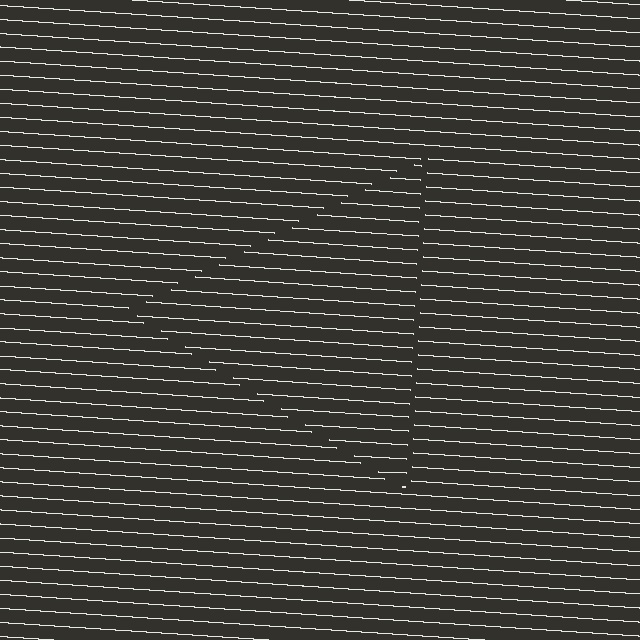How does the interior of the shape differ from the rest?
The interior of the shape contains the same grating, shifted by half a period — the contour is defined by the phase discontinuity where line-ends from the inner and outer gratings abut.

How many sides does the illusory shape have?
3 sides — the line-ends trace a triangle.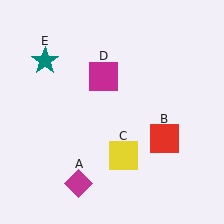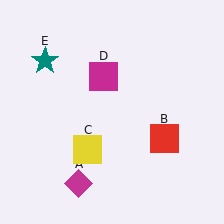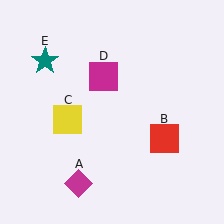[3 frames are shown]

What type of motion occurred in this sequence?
The yellow square (object C) rotated clockwise around the center of the scene.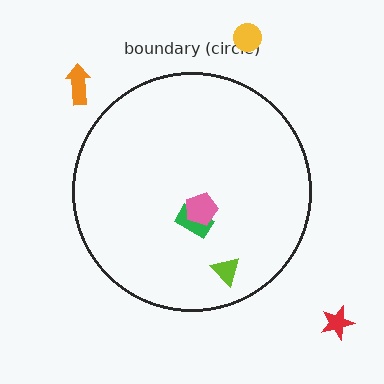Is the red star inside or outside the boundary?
Outside.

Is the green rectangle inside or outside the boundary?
Inside.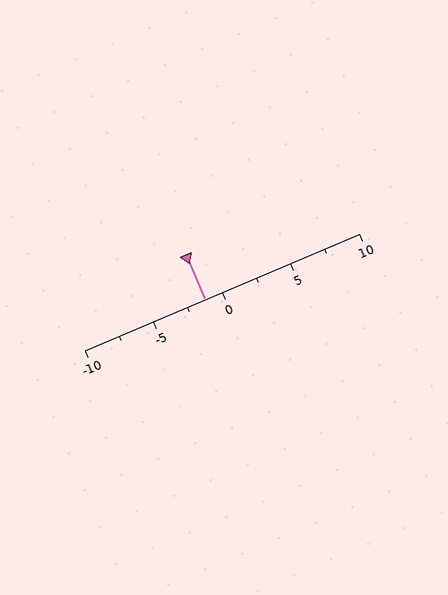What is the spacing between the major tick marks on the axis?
The major ticks are spaced 5 apart.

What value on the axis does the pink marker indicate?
The marker indicates approximately -1.2.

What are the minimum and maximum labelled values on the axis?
The axis runs from -10 to 10.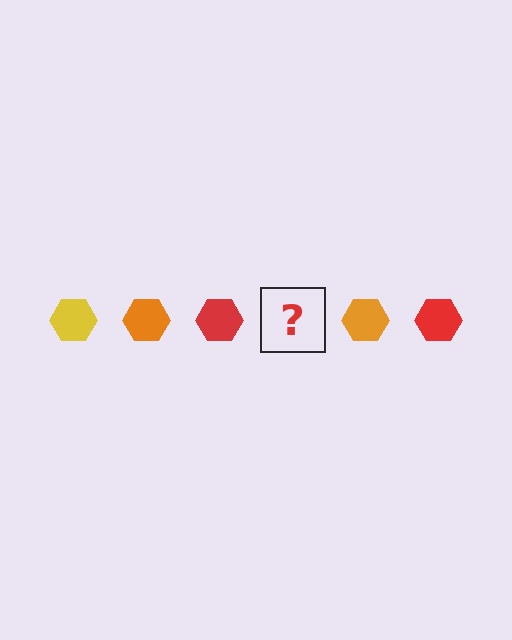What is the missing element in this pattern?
The missing element is a yellow hexagon.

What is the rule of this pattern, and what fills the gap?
The rule is that the pattern cycles through yellow, orange, red hexagons. The gap should be filled with a yellow hexagon.